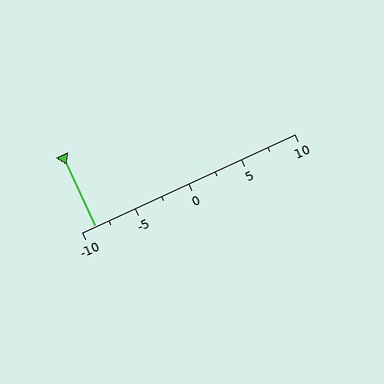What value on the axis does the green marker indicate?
The marker indicates approximately -8.8.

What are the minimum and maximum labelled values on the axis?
The axis runs from -10 to 10.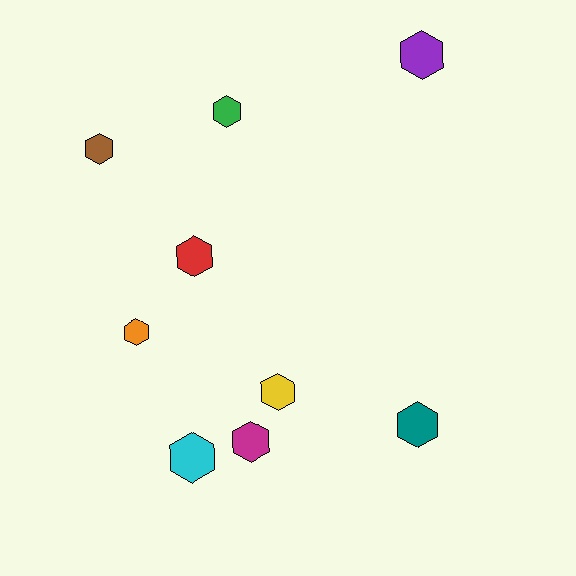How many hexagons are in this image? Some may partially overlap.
There are 9 hexagons.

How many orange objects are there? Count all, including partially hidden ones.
There is 1 orange object.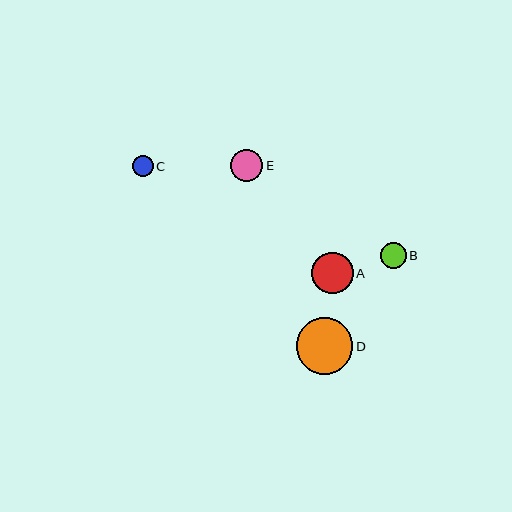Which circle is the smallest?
Circle C is the smallest with a size of approximately 21 pixels.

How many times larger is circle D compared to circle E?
Circle D is approximately 1.8 times the size of circle E.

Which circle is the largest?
Circle D is the largest with a size of approximately 57 pixels.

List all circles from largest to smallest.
From largest to smallest: D, A, E, B, C.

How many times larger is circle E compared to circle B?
Circle E is approximately 1.2 times the size of circle B.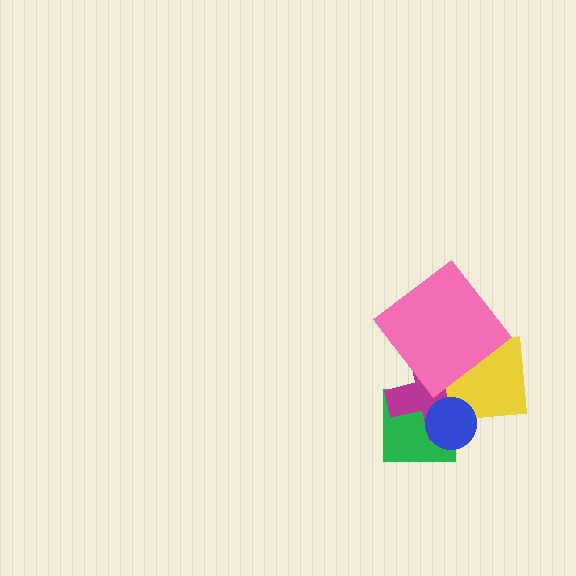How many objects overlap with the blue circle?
3 objects overlap with the blue circle.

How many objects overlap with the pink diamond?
2 objects overlap with the pink diamond.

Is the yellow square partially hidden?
Yes, it is partially covered by another shape.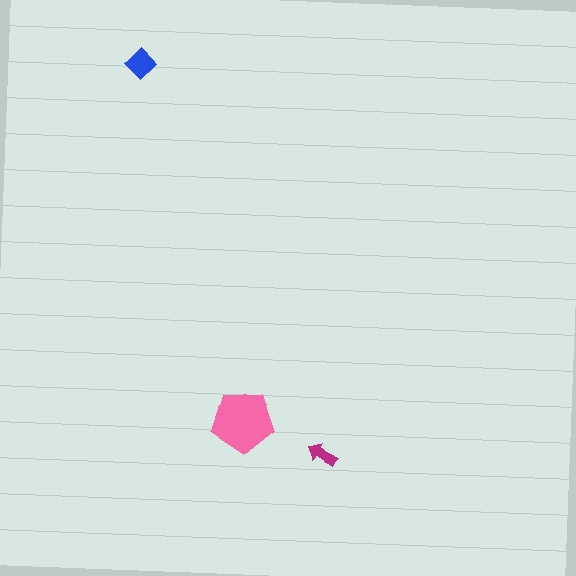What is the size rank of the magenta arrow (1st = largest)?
3rd.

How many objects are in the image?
There are 3 objects in the image.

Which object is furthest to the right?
The magenta arrow is rightmost.